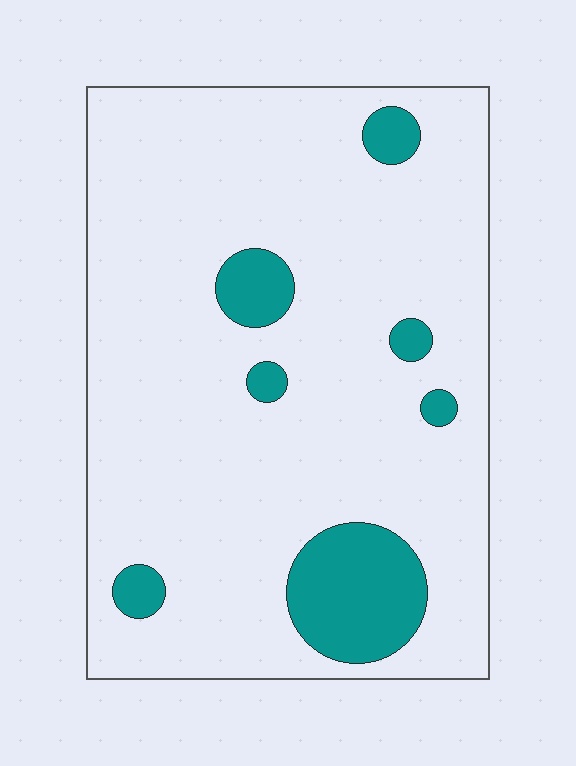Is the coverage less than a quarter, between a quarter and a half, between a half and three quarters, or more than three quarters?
Less than a quarter.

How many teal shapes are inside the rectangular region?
7.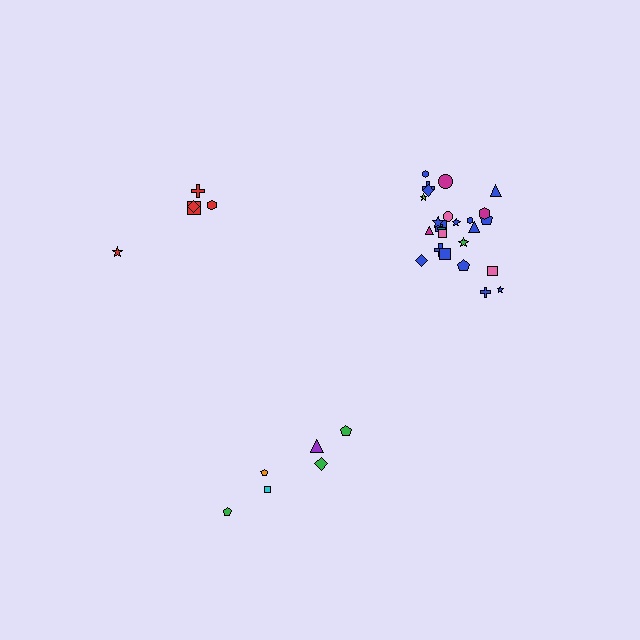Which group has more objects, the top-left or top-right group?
The top-right group.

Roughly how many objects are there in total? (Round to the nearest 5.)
Roughly 35 objects in total.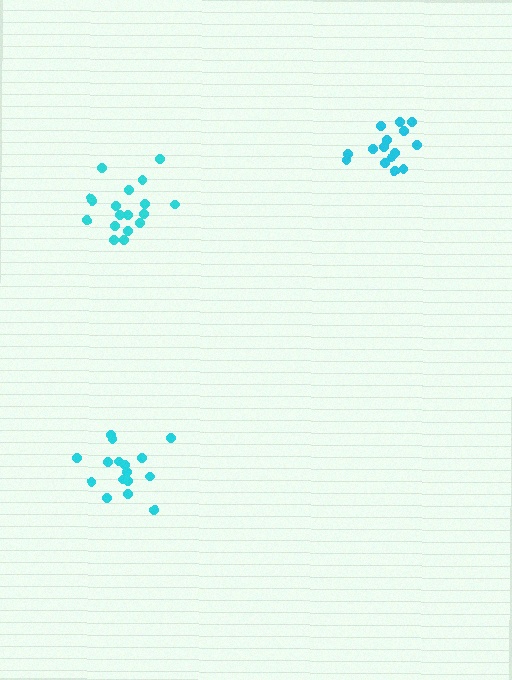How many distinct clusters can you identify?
There are 3 distinct clusters.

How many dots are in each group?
Group 1: 16 dots, Group 2: 15 dots, Group 3: 18 dots (49 total).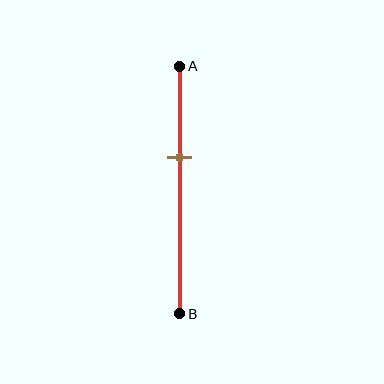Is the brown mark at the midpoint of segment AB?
No, the mark is at about 35% from A, not at the 50% midpoint.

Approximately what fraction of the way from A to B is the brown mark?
The brown mark is approximately 35% of the way from A to B.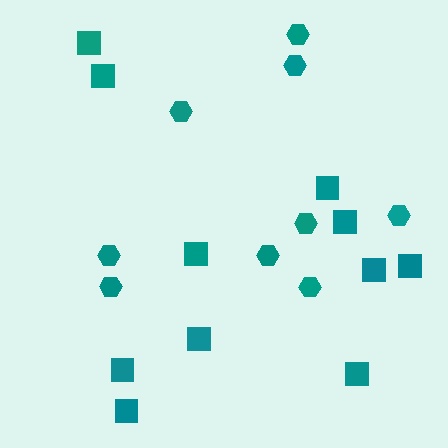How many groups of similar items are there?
There are 2 groups: one group of hexagons (9) and one group of squares (11).